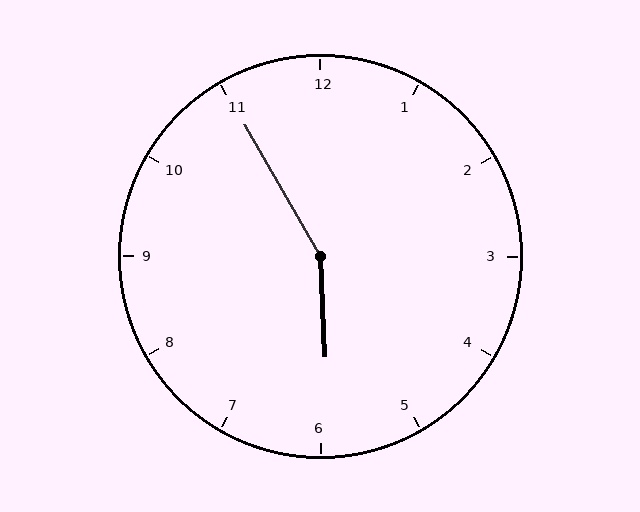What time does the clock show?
5:55.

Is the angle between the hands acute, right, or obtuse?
It is obtuse.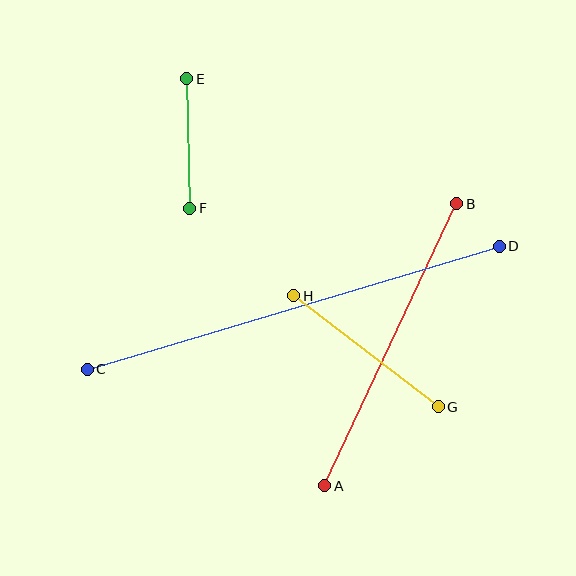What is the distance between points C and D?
The distance is approximately 430 pixels.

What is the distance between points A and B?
The distance is approximately 311 pixels.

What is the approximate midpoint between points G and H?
The midpoint is at approximately (366, 351) pixels.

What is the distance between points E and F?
The distance is approximately 129 pixels.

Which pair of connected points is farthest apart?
Points C and D are farthest apart.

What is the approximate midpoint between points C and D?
The midpoint is at approximately (293, 308) pixels.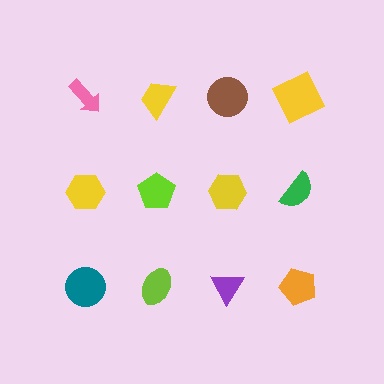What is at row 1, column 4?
A yellow square.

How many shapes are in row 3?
4 shapes.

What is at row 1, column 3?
A brown circle.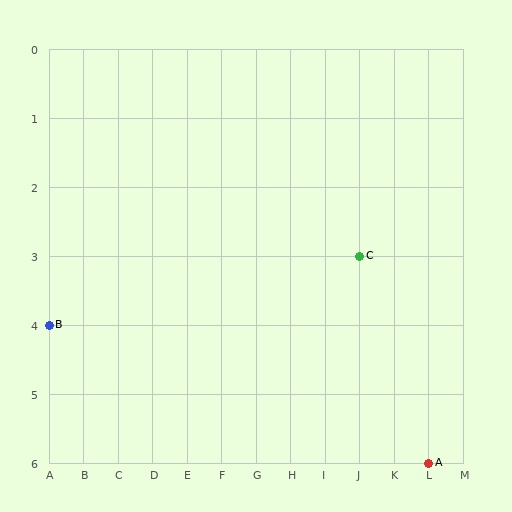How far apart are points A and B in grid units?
Points A and B are 11 columns and 2 rows apart (about 11.2 grid units diagonally).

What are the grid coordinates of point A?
Point A is at grid coordinates (L, 6).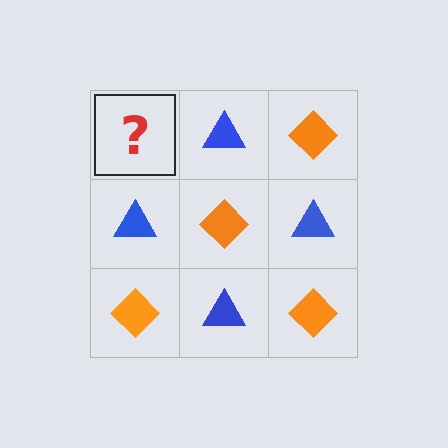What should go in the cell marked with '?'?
The missing cell should contain an orange diamond.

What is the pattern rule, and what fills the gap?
The rule is that it alternates orange diamond and blue triangle in a checkerboard pattern. The gap should be filled with an orange diamond.